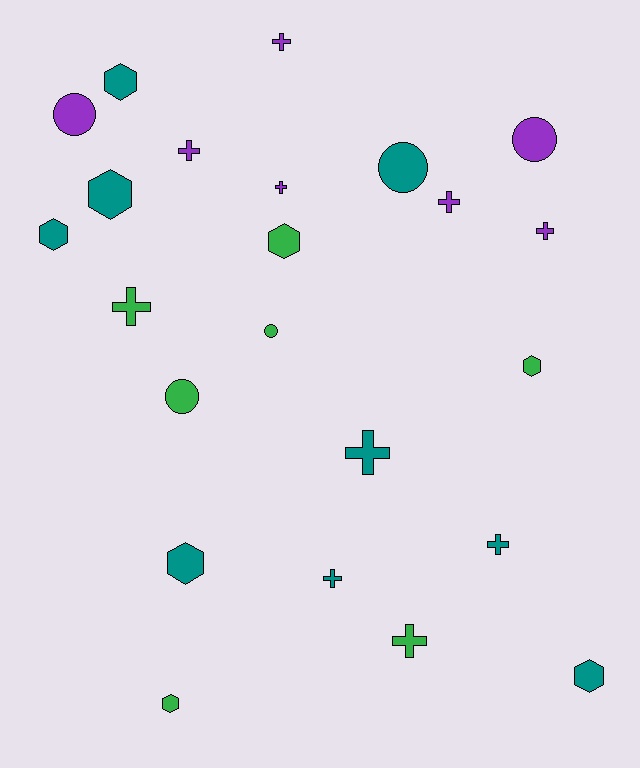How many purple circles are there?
There are 2 purple circles.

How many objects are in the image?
There are 23 objects.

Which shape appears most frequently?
Cross, with 10 objects.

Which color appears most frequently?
Teal, with 9 objects.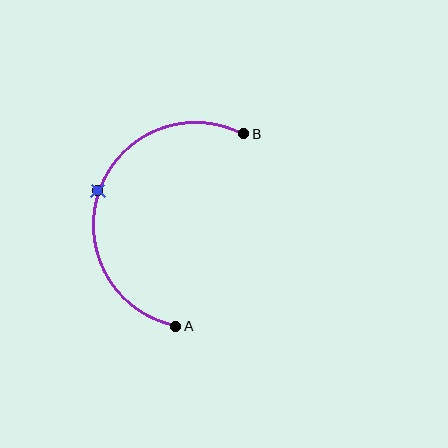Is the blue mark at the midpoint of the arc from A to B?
Yes. The blue mark lies on the arc at equal arc-length from both A and B — it is the arc midpoint.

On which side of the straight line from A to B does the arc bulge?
The arc bulges to the left of the straight line connecting A and B.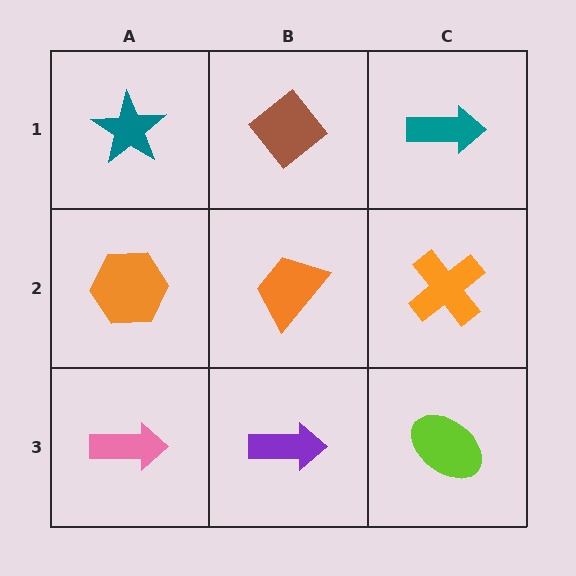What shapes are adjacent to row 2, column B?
A brown diamond (row 1, column B), a purple arrow (row 3, column B), an orange hexagon (row 2, column A), an orange cross (row 2, column C).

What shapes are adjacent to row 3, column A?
An orange hexagon (row 2, column A), a purple arrow (row 3, column B).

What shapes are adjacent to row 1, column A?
An orange hexagon (row 2, column A), a brown diamond (row 1, column B).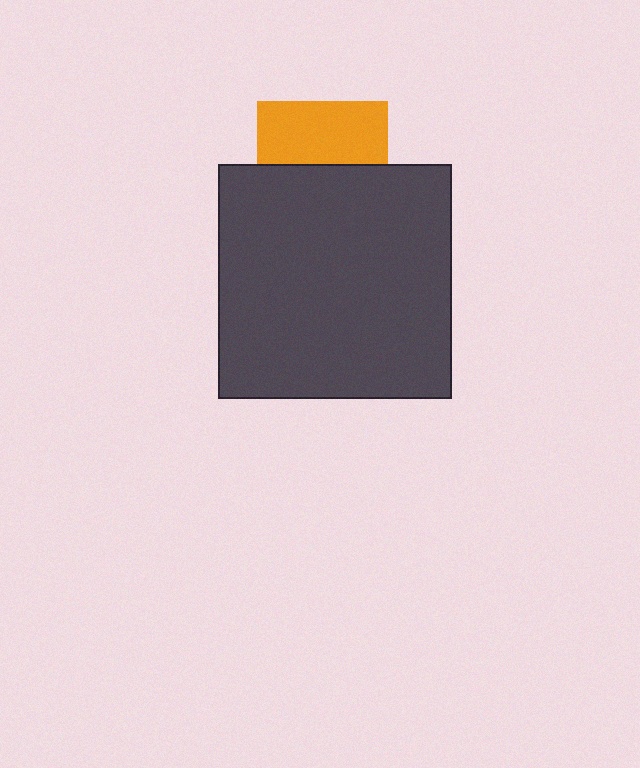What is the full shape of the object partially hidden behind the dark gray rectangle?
The partially hidden object is an orange square.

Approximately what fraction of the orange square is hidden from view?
Roughly 52% of the orange square is hidden behind the dark gray rectangle.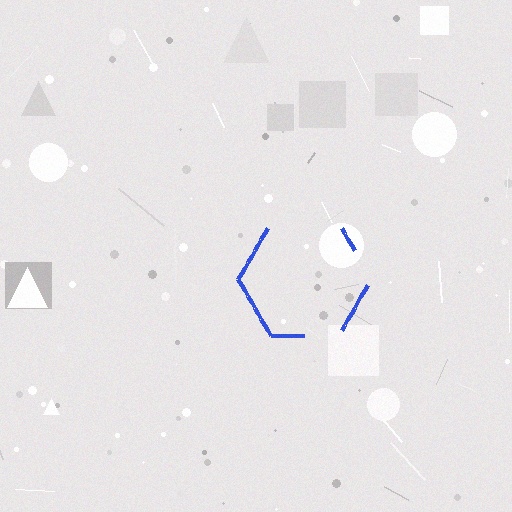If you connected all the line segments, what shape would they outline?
They would outline a hexagon.